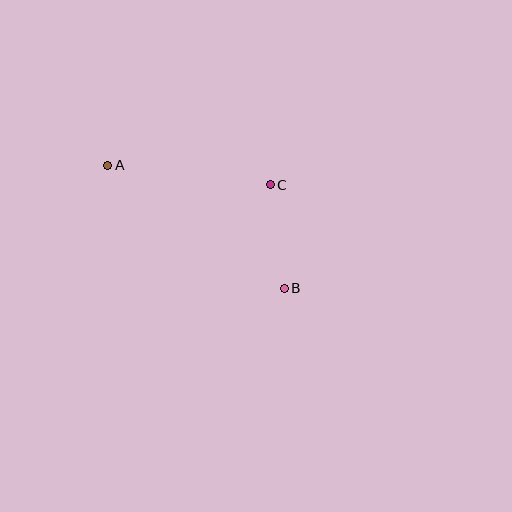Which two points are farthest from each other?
Points A and B are farthest from each other.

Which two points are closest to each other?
Points B and C are closest to each other.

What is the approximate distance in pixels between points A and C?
The distance between A and C is approximately 164 pixels.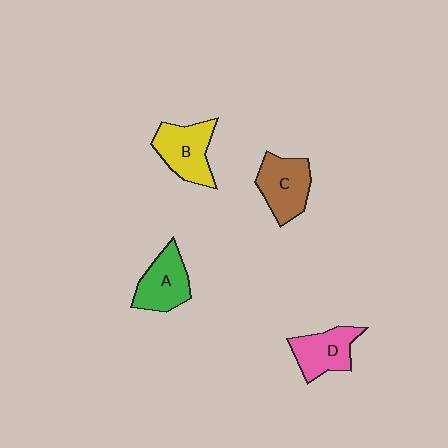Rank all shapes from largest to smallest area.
From largest to smallest: B (yellow), C (brown), A (green), D (pink).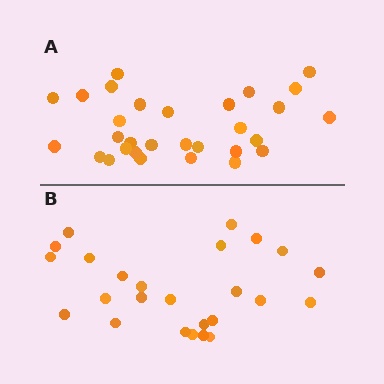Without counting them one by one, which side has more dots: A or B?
Region A (the top region) has more dots.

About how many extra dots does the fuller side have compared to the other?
Region A has about 5 more dots than region B.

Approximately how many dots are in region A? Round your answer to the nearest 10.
About 30 dots.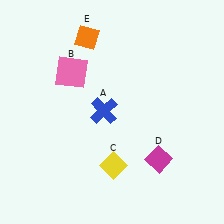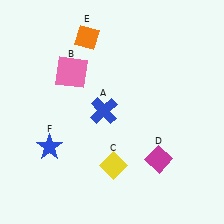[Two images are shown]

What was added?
A blue star (F) was added in Image 2.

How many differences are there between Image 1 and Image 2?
There is 1 difference between the two images.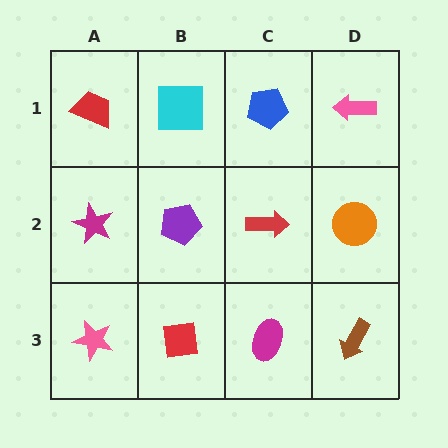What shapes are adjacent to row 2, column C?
A blue pentagon (row 1, column C), a magenta ellipse (row 3, column C), a purple pentagon (row 2, column B), an orange circle (row 2, column D).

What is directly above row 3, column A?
A magenta star.